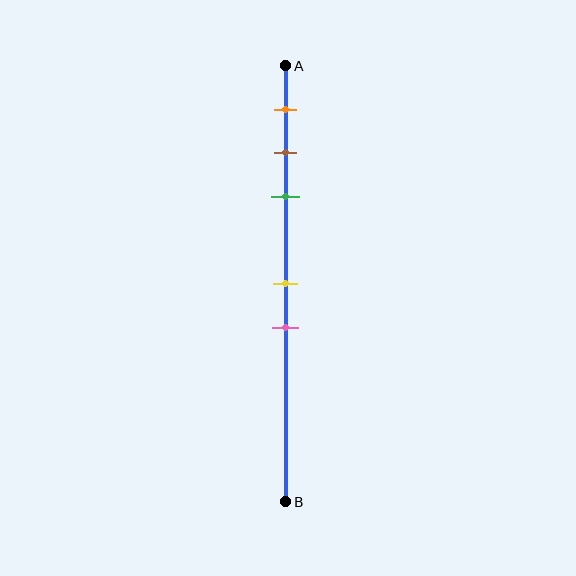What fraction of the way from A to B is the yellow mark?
The yellow mark is approximately 50% (0.5) of the way from A to B.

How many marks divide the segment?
There are 5 marks dividing the segment.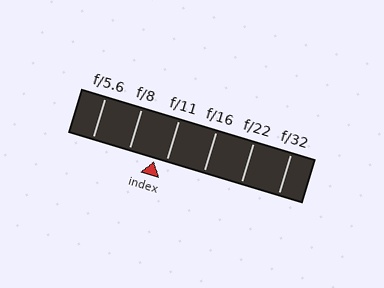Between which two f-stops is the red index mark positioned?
The index mark is between f/8 and f/11.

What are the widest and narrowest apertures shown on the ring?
The widest aperture shown is f/5.6 and the narrowest is f/32.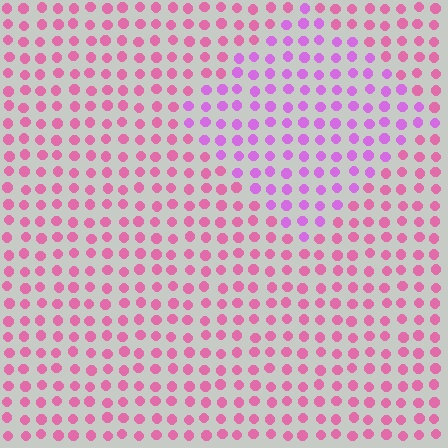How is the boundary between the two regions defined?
The boundary is defined purely by a slight shift in hue (about 35 degrees). Spacing, size, and orientation are identical on both sides.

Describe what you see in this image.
The image is filled with small pink elements in a uniform arrangement. A diamond-shaped region is visible where the elements are tinted to a slightly different hue, forming a subtle color boundary.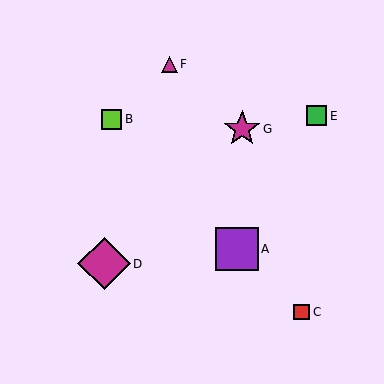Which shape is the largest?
The magenta diamond (labeled D) is the largest.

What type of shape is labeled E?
Shape E is a green square.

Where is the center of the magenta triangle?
The center of the magenta triangle is at (169, 64).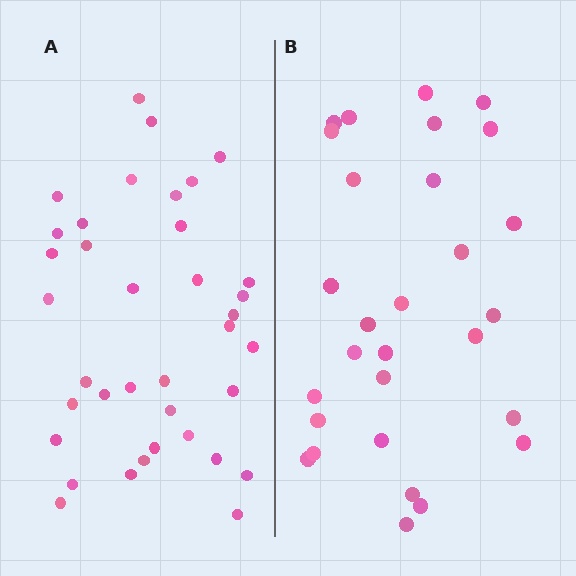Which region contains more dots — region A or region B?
Region A (the left region) has more dots.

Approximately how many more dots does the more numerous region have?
Region A has roughly 8 or so more dots than region B.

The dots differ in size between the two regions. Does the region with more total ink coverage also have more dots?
No. Region B has more total ink coverage because its dots are larger, but region A actually contains more individual dots. Total area can be misleading — the number of items is what matters here.